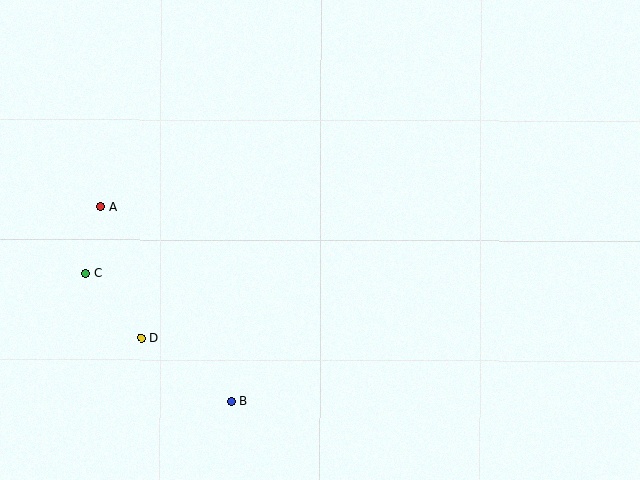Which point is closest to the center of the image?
Point B at (231, 401) is closest to the center.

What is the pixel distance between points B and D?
The distance between B and D is 110 pixels.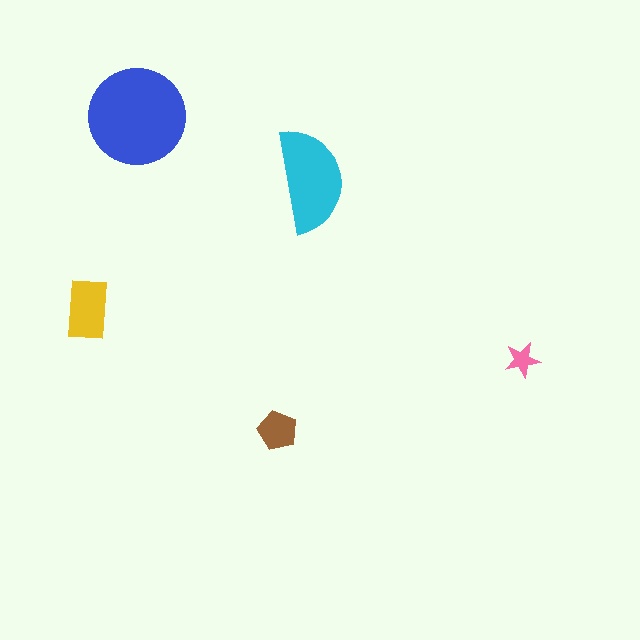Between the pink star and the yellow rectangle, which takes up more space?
The yellow rectangle.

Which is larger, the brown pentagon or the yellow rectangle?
The yellow rectangle.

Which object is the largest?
The blue circle.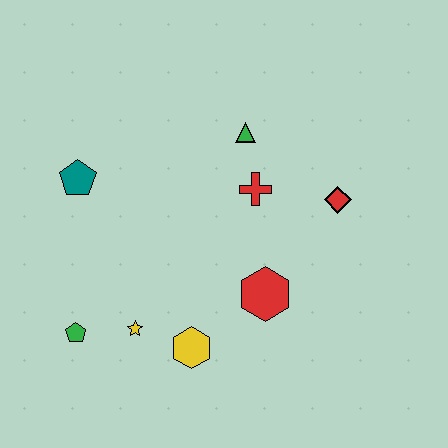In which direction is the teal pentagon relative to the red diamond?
The teal pentagon is to the left of the red diamond.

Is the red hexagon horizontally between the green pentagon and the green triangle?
No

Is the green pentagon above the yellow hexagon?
Yes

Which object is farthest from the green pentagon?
The red diamond is farthest from the green pentagon.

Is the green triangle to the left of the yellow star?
No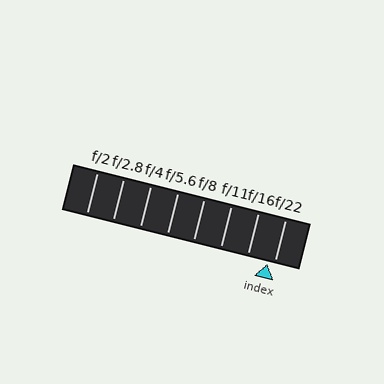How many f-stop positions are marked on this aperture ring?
There are 8 f-stop positions marked.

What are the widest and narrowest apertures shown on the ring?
The widest aperture shown is f/2 and the narrowest is f/22.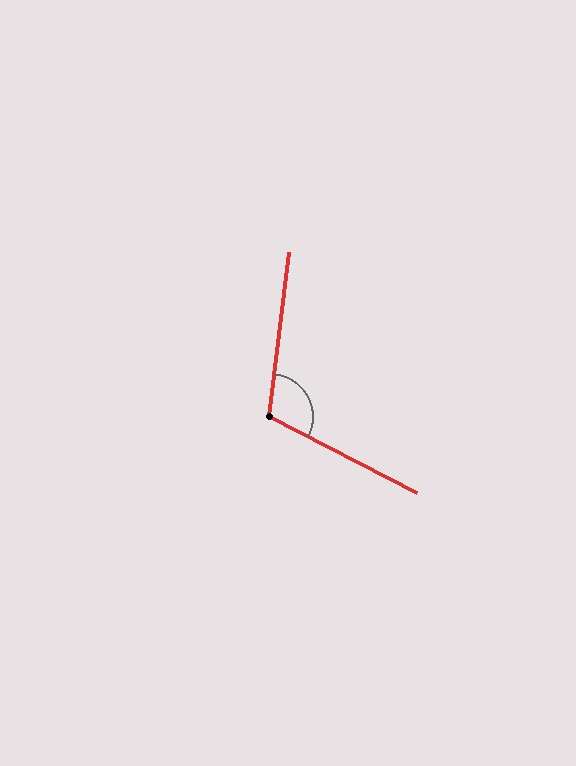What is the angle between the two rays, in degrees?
Approximately 110 degrees.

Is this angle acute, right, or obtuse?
It is obtuse.